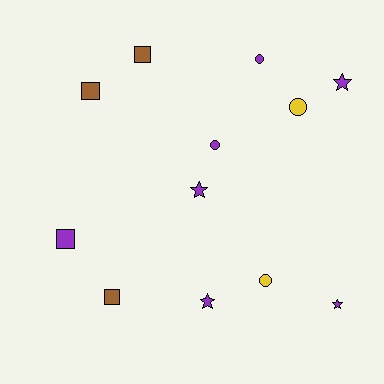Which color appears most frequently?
Purple, with 7 objects.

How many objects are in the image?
There are 12 objects.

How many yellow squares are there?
There are no yellow squares.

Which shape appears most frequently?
Square, with 4 objects.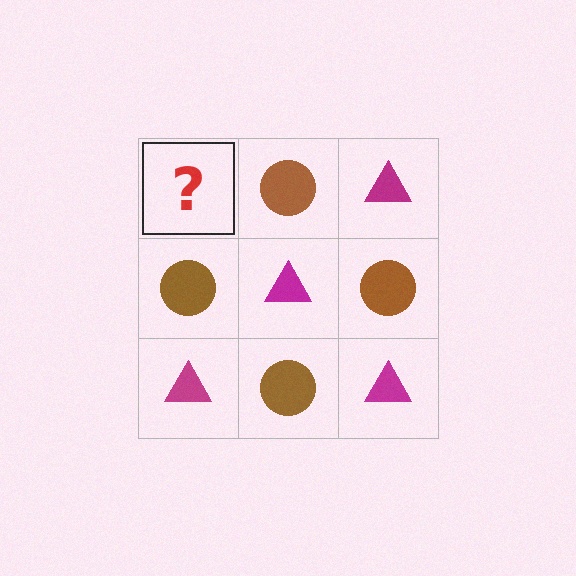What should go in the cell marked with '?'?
The missing cell should contain a magenta triangle.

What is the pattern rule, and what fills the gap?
The rule is that it alternates magenta triangle and brown circle in a checkerboard pattern. The gap should be filled with a magenta triangle.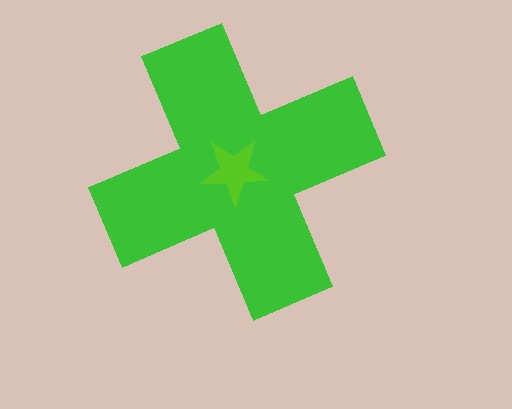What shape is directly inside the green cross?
The lime star.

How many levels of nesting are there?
2.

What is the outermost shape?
The green cross.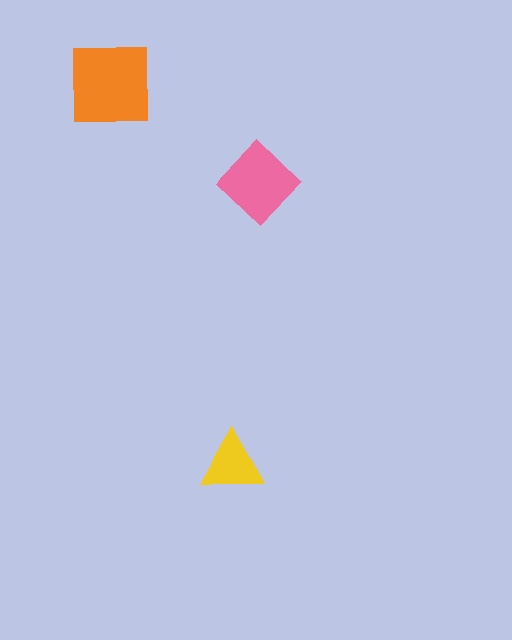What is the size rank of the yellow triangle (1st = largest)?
3rd.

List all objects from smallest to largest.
The yellow triangle, the pink diamond, the orange square.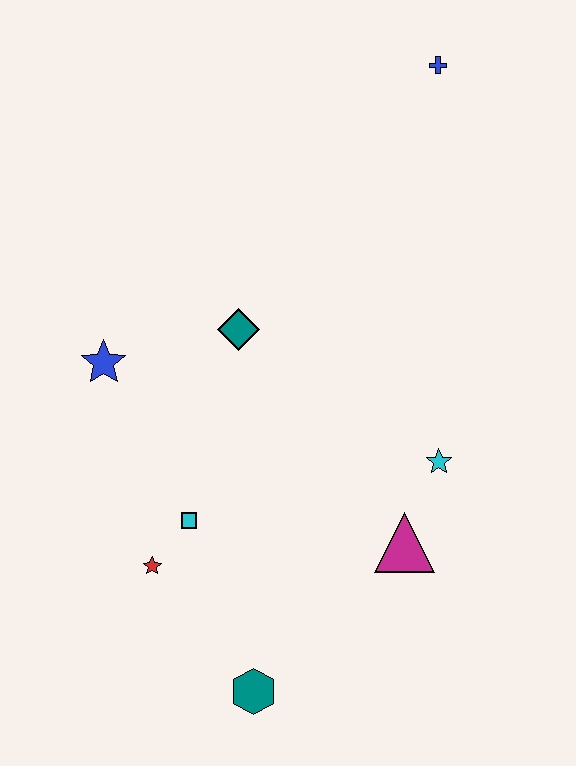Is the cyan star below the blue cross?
Yes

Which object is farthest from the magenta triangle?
The blue cross is farthest from the magenta triangle.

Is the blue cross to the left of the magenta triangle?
No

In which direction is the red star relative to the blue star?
The red star is below the blue star.